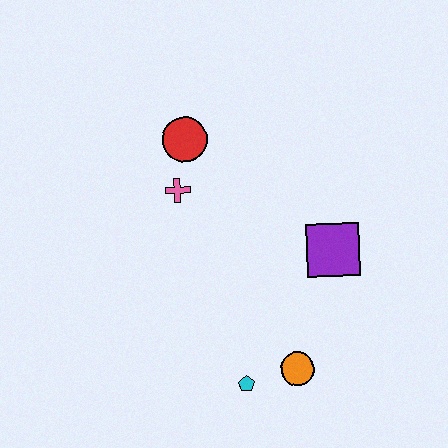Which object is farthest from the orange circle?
The red circle is farthest from the orange circle.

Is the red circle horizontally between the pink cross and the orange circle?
Yes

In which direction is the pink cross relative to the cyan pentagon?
The pink cross is above the cyan pentagon.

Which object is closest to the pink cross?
The red circle is closest to the pink cross.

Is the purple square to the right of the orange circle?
Yes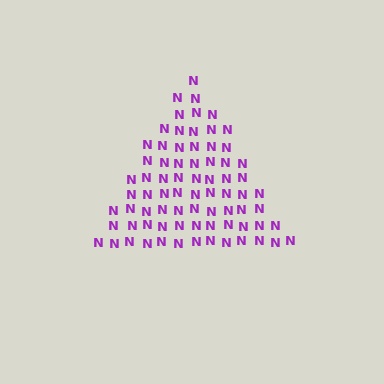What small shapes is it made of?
It is made of small letter N's.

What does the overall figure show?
The overall figure shows a triangle.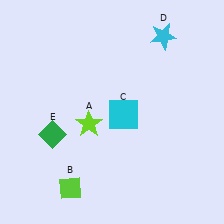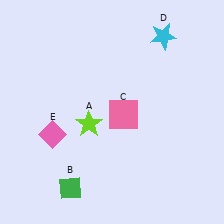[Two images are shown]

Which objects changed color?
B changed from lime to green. C changed from cyan to pink. E changed from green to pink.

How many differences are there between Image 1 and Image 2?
There are 3 differences between the two images.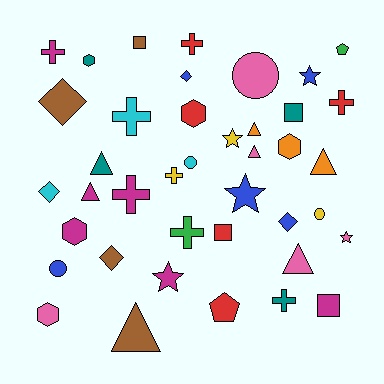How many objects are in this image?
There are 40 objects.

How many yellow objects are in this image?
There are 3 yellow objects.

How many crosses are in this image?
There are 8 crosses.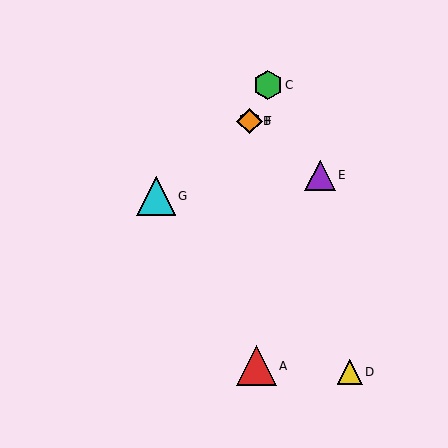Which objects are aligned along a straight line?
Objects B, C, F are aligned along a straight line.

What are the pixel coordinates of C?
Object C is at (268, 85).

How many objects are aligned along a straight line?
3 objects (B, C, F) are aligned along a straight line.